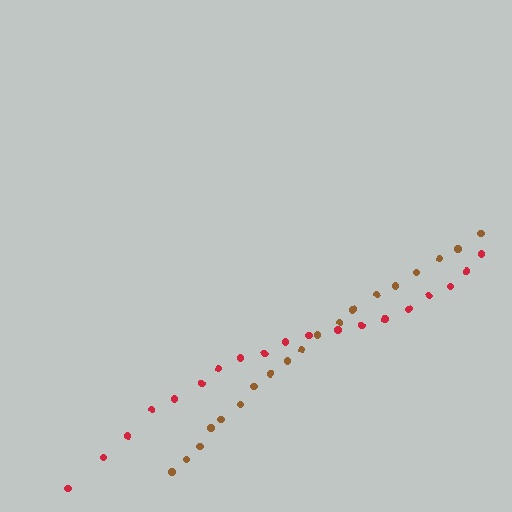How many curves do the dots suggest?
There are 2 distinct paths.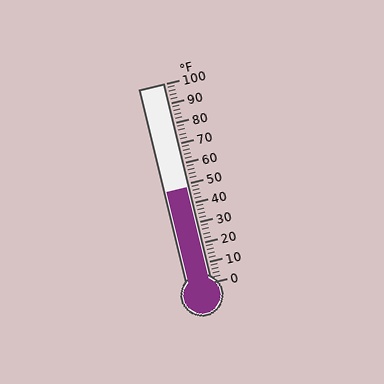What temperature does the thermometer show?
The thermometer shows approximately 48°F.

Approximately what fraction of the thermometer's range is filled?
The thermometer is filled to approximately 50% of its range.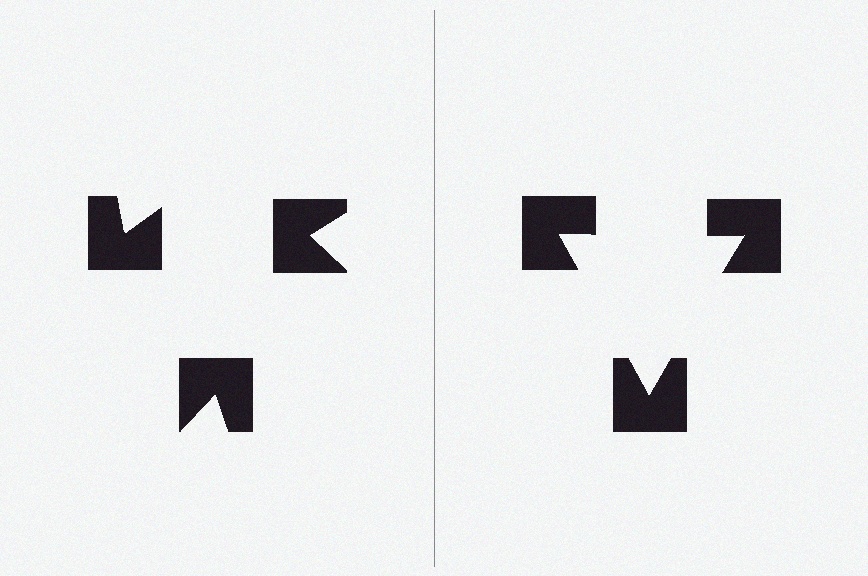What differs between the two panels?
The notched squares are positioned identically on both sides; only the wedge orientations differ. On the right they align to a triangle; on the left they are misaligned.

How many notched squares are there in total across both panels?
6 — 3 on each side.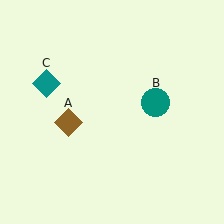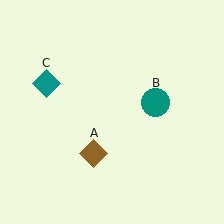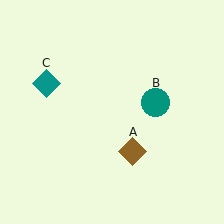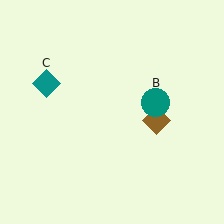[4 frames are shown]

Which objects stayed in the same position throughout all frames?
Teal circle (object B) and teal diamond (object C) remained stationary.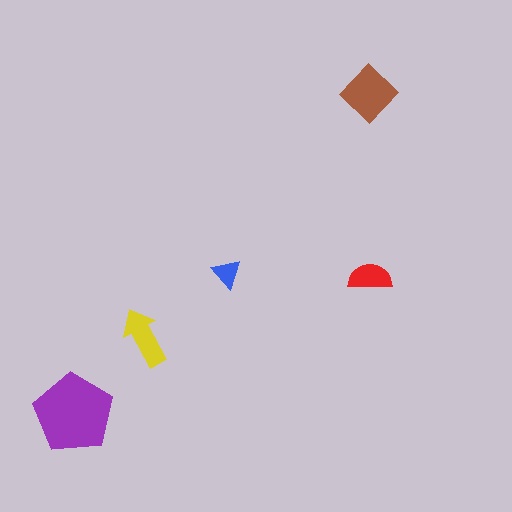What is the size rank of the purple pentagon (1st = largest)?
1st.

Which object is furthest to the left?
The purple pentagon is leftmost.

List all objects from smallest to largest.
The blue triangle, the red semicircle, the yellow arrow, the brown diamond, the purple pentagon.